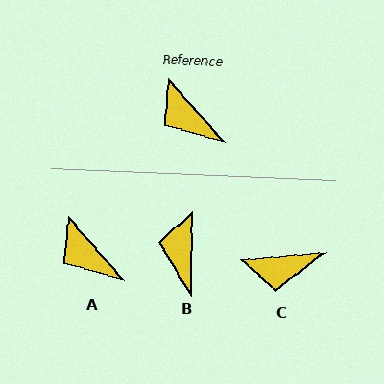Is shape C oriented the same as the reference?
No, it is off by about 54 degrees.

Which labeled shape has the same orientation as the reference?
A.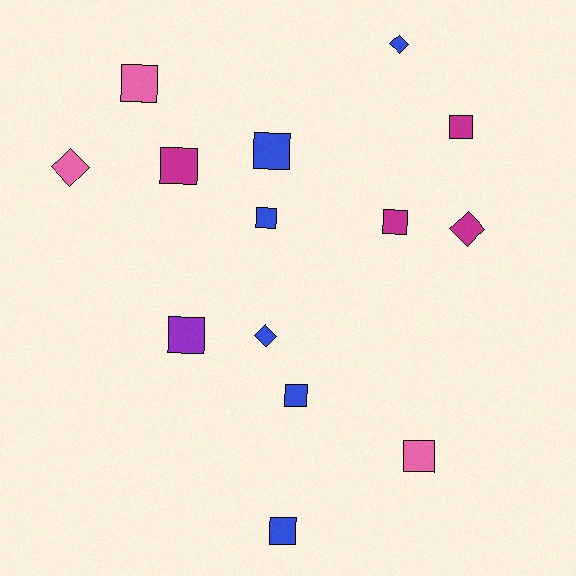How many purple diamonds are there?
There are no purple diamonds.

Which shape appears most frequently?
Square, with 10 objects.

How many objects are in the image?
There are 14 objects.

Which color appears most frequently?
Blue, with 6 objects.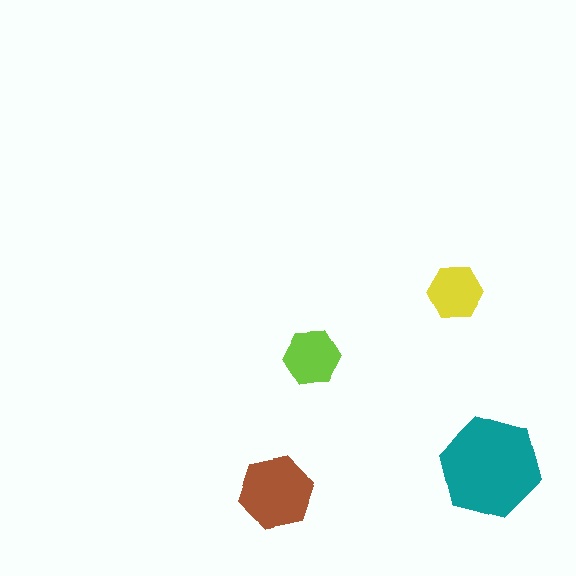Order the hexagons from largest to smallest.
the teal one, the brown one, the lime one, the yellow one.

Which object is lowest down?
The brown hexagon is bottommost.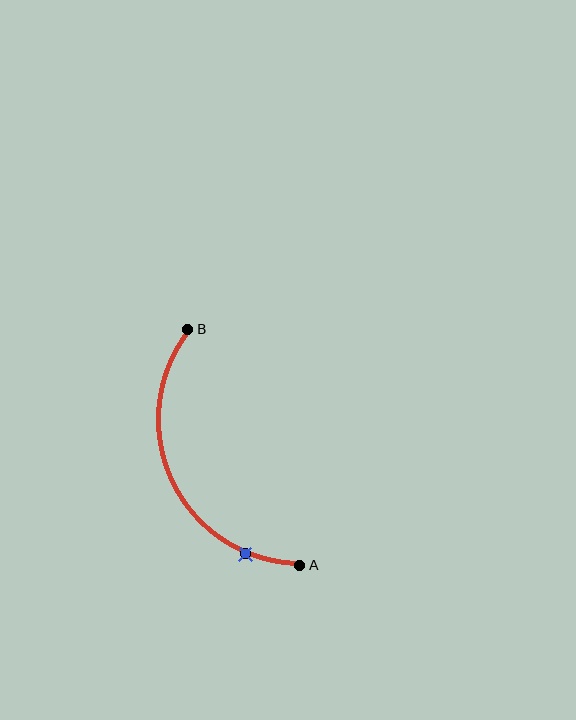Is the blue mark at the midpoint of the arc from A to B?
No. The blue mark lies on the arc but is closer to endpoint A. The arc midpoint would be at the point on the curve equidistant along the arc from both A and B.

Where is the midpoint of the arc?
The arc midpoint is the point on the curve farthest from the straight line joining A and B. It sits to the left of that line.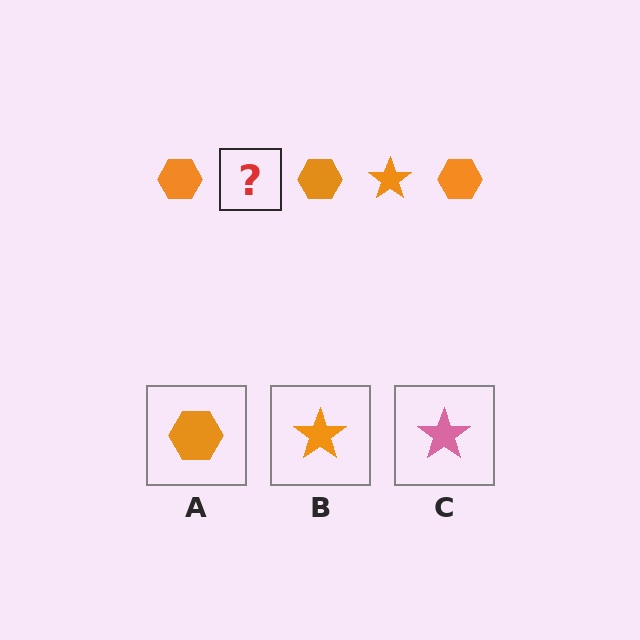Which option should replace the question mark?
Option B.